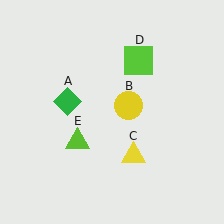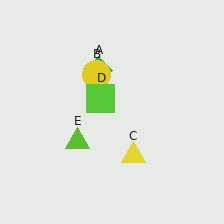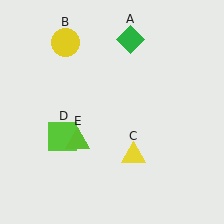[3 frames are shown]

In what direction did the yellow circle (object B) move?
The yellow circle (object B) moved up and to the left.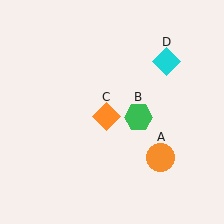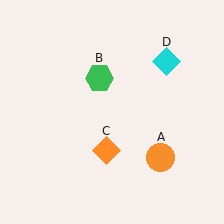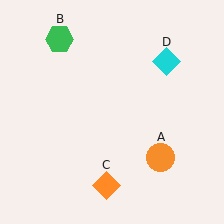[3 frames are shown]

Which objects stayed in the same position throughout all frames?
Orange circle (object A) and cyan diamond (object D) remained stationary.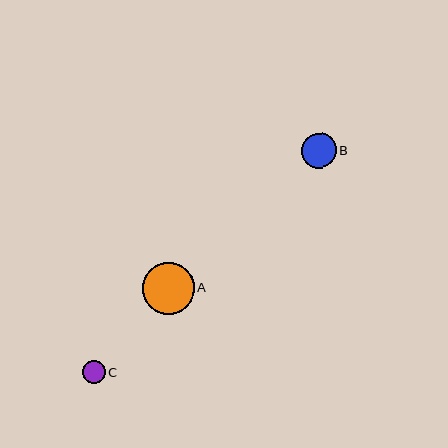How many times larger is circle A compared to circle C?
Circle A is approximately 2.3 times the size of circle C.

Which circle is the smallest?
Circle C is the smallest with a size of approximately 23 pixels.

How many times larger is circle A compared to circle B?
Circle A is approximately 1.5 times the size of circle B.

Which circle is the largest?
Circle A is the largest with a size of approximately 52 pixels.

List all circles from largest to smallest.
From largest to smallest: A, B, C.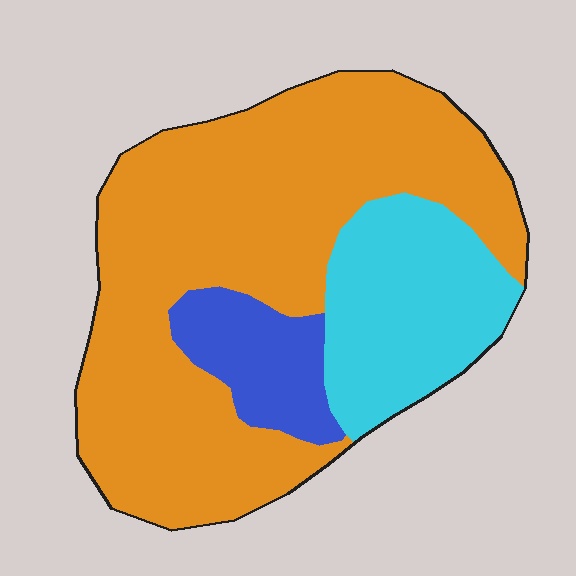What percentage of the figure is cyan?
Cyan covers about 20% of the figure.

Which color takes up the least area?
Blue, at roughly 10%.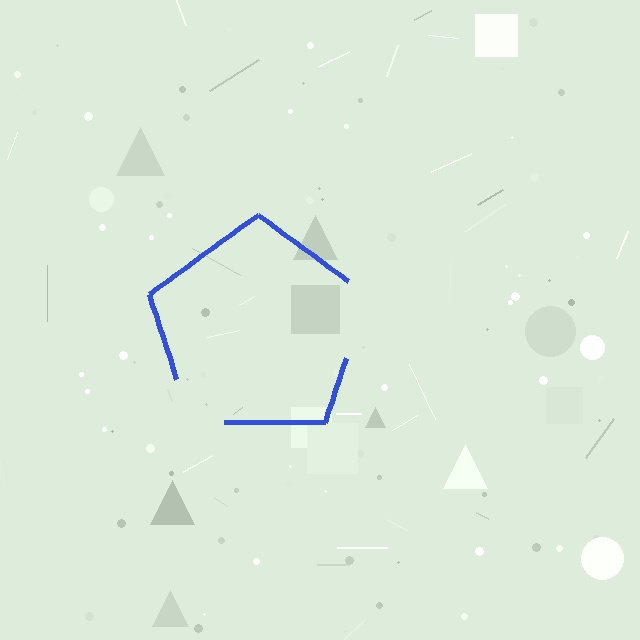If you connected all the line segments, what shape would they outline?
They would outline a pentagon.